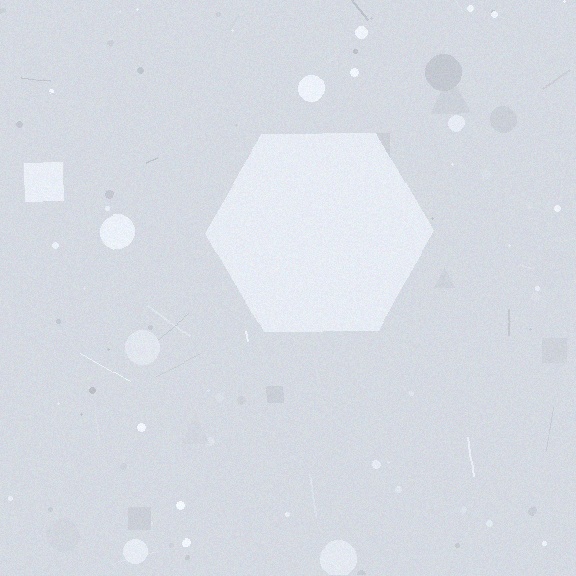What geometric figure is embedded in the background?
A hexagon is embedded in the background.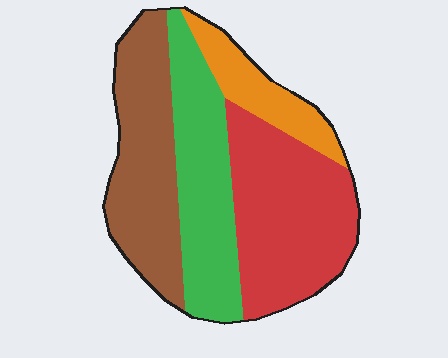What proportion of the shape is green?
Green takes up about one quarter (1/4) of the shape.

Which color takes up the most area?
Red, at roughly 35%.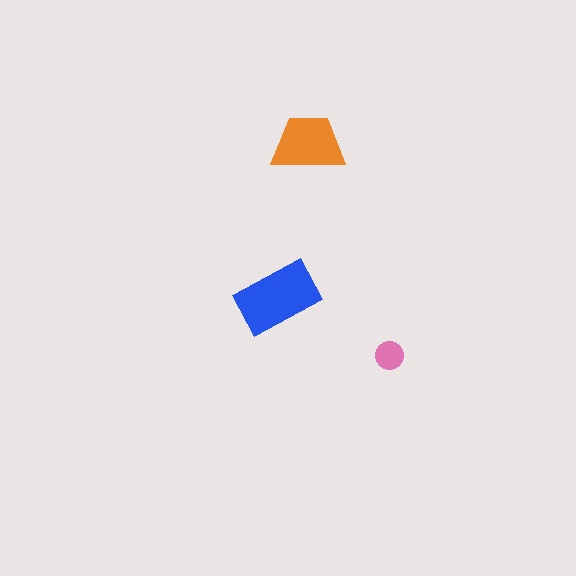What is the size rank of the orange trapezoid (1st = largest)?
2nd.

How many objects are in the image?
There are 3 objects in the image.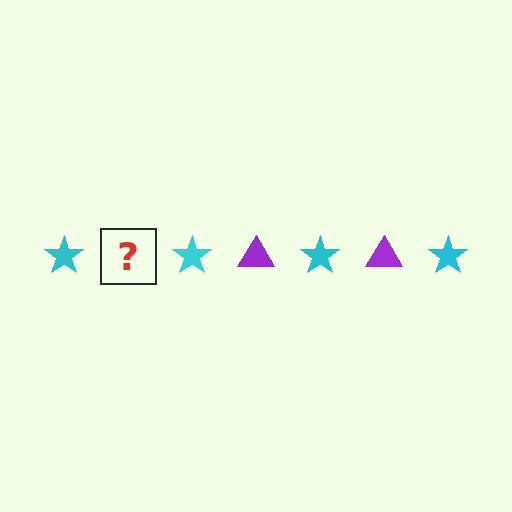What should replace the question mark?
The question mark should be replaced with a purple triangle.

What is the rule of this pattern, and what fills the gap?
The rule is that the pattern alternates between cyan star and purple triangle. The gap should be filled with a purple triangle.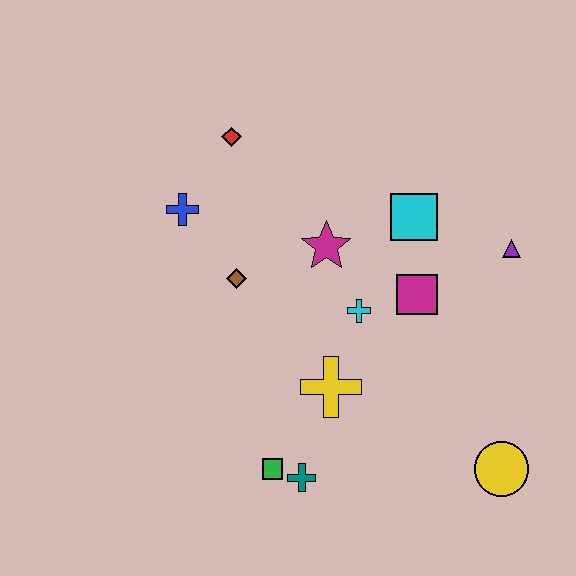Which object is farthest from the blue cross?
The yellow circle is farthest from the blue cross.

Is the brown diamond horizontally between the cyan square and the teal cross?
No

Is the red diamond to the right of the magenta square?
No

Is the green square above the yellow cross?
No